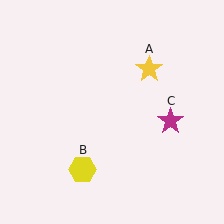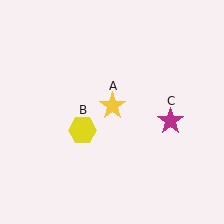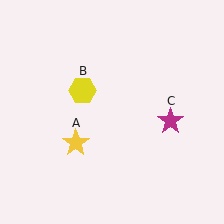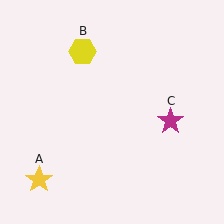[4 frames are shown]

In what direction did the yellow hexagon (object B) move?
The yellow hexagon (object B) moved up.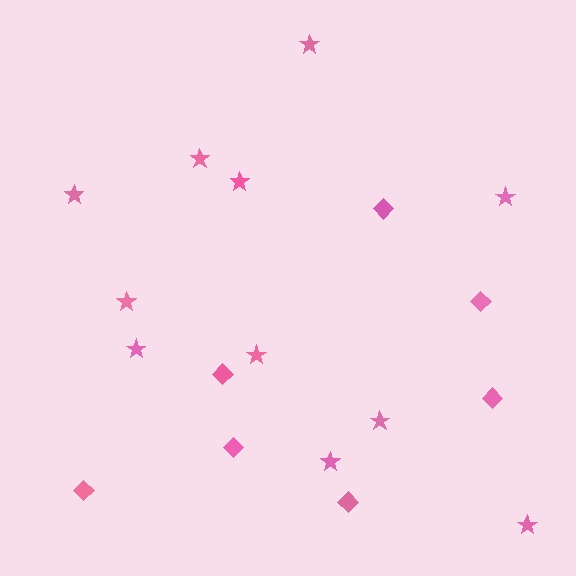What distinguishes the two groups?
There are 2 groups: one group of diamonds (7) and one group of stars (11).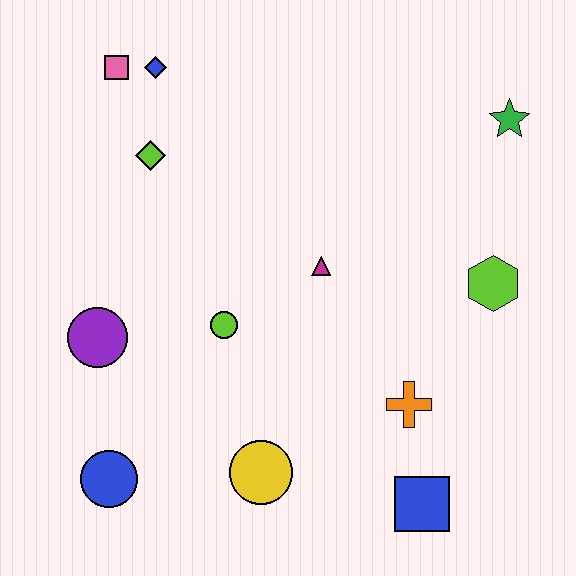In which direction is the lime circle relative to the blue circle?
The lime circle is above the blue circle.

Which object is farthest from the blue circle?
The green star is farthest from the blue circle.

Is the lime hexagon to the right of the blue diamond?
Yes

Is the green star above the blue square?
Yes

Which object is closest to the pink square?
The blue diamond is closest to the pink square.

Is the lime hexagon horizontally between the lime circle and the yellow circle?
No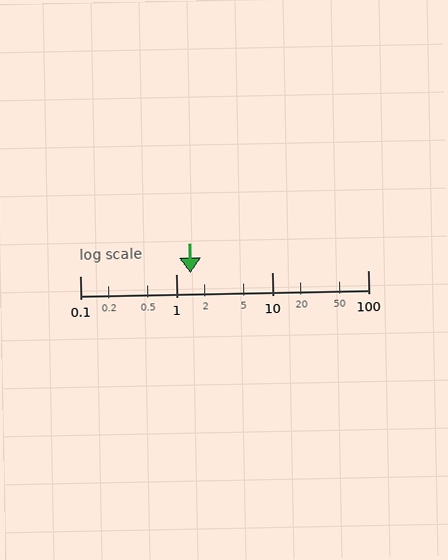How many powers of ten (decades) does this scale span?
The scale spans 3 decades, from 0.1 to 100.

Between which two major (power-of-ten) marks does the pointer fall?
The pointer is between 1 and 10.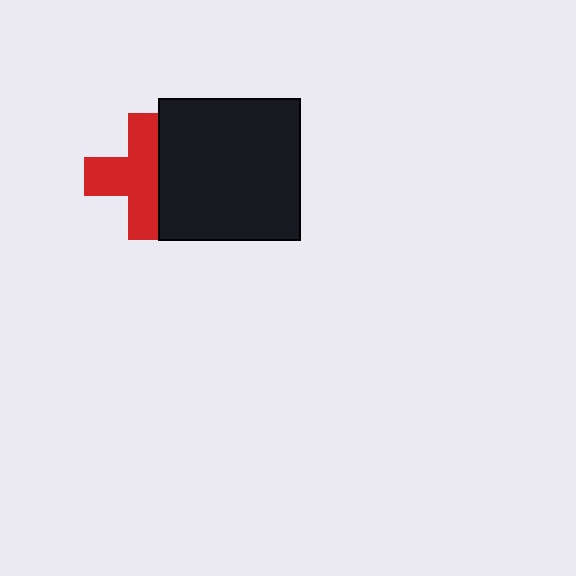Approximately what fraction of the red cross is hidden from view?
Roughly 33% of the red cross is hidden behind the black square.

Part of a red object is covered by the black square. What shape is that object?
It is a cross.